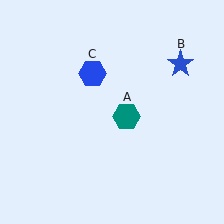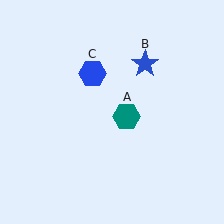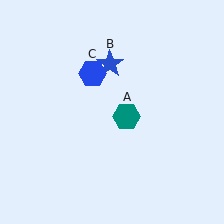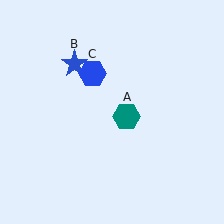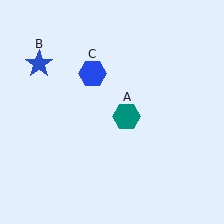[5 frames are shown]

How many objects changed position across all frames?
1 object changed position: blue star (object B).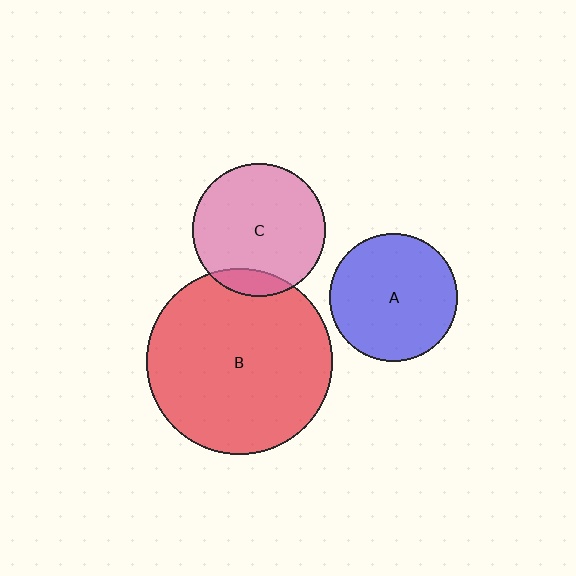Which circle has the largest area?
Circle B (red).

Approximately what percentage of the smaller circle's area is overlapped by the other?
Approximately 10%.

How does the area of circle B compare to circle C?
Approximately 1.9 times.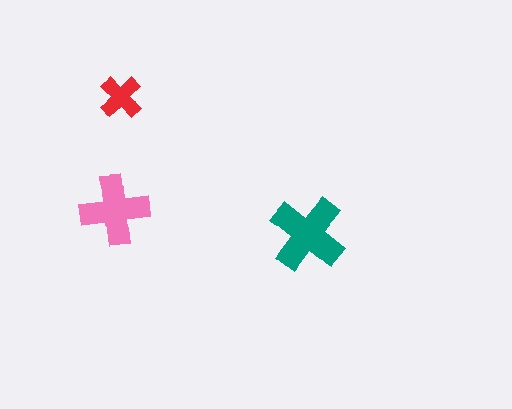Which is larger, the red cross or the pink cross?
The pink one.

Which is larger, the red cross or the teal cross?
The teal one.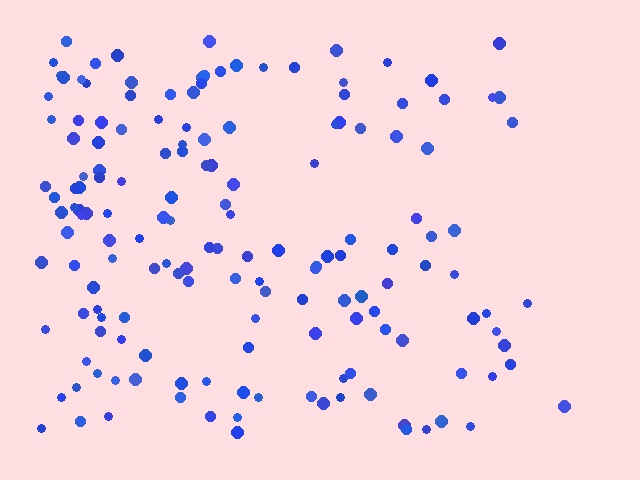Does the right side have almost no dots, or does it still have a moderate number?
Still a moderate number, just noticeably fewer than the left.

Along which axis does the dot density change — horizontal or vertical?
Horizontal.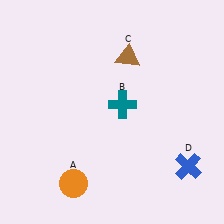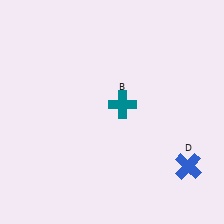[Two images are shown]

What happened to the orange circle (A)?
The orange circle (A) was removed in Image 2. It was in the bottom-left area of Image 1.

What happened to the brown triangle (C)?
The brown triangle (C) was removed in Image 2. It was in the top-right area of Image 1.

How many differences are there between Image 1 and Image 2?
There are 2 differences between the two images.